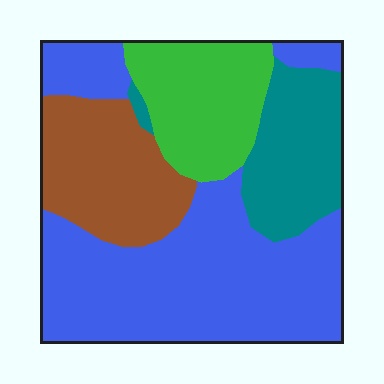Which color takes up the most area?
Blue, at roughly 50%.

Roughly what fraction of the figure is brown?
Brown takes up between a sixth and a third of the figure.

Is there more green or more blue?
Blue.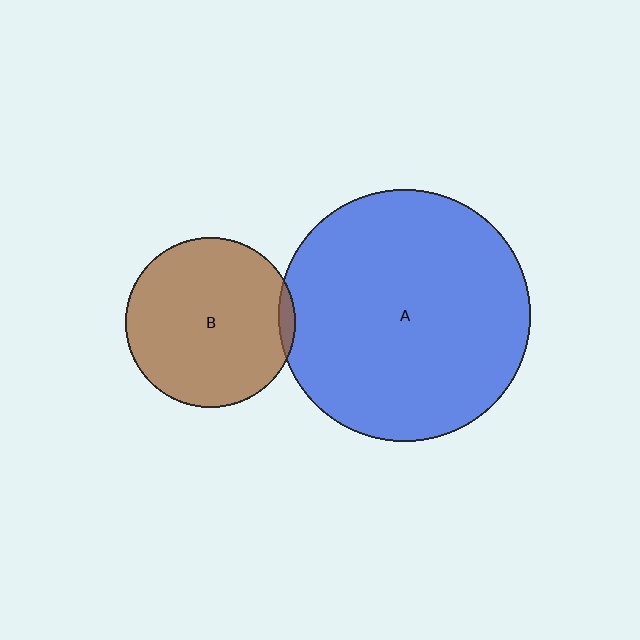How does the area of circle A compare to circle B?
Approximately 2.2 times.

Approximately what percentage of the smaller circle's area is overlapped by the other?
Approximately 5%.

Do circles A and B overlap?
Yes.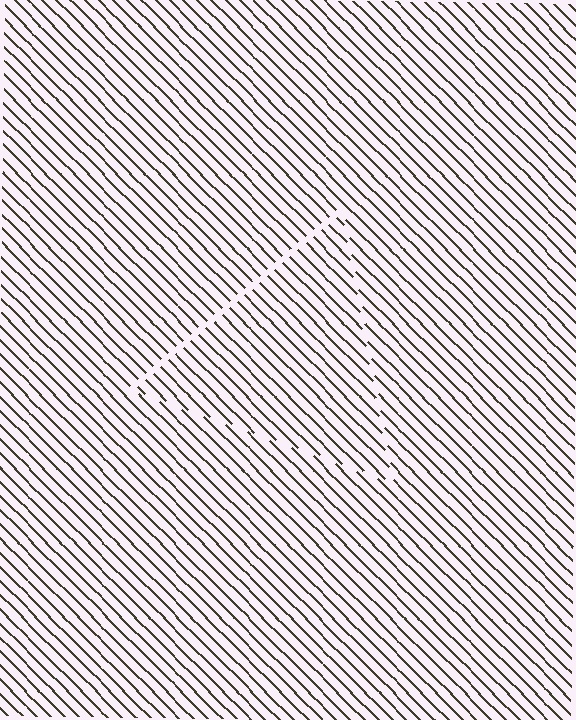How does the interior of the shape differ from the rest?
The interior of the shape contains the same grating, shifted by half a period — the contour is defined by the phase discontinuity where line-ends from the inner and outer gratings abut.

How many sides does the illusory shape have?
3 sides — the line-ends trace a triangle.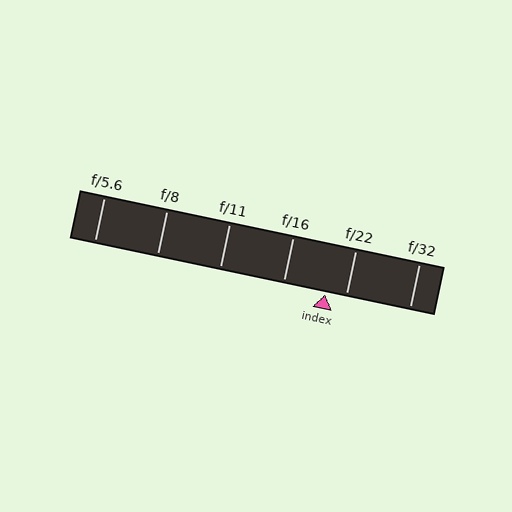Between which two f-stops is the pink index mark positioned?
The index mark is between f/16 and f/22.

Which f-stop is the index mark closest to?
The index mark is closest to f/22.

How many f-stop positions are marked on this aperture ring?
There are 6 f-stop positions marked.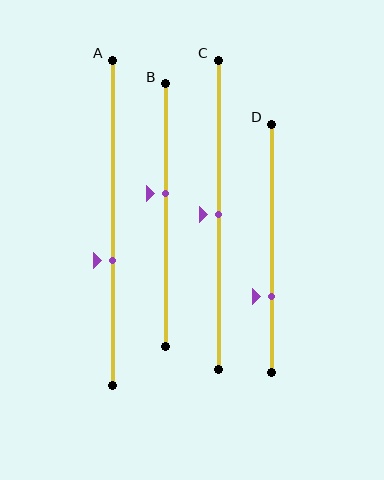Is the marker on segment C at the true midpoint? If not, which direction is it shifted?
Yes, the marker on segment C is at the true midpoint.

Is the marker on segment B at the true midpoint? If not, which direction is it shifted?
No, the marker on segment B is shifted upward by about 8% of the segment length.